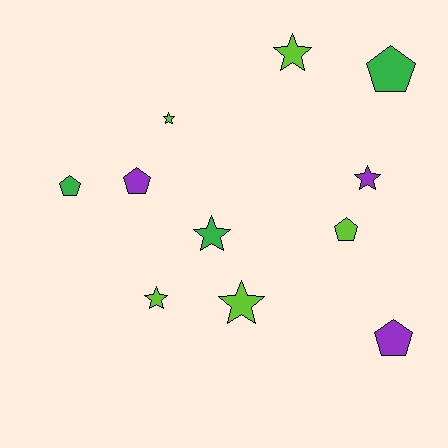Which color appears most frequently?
Lime, with 5 objects.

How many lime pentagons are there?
There is 1 lime pentagon.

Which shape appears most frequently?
Star, with 6 objects.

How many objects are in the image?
There are 11 objects.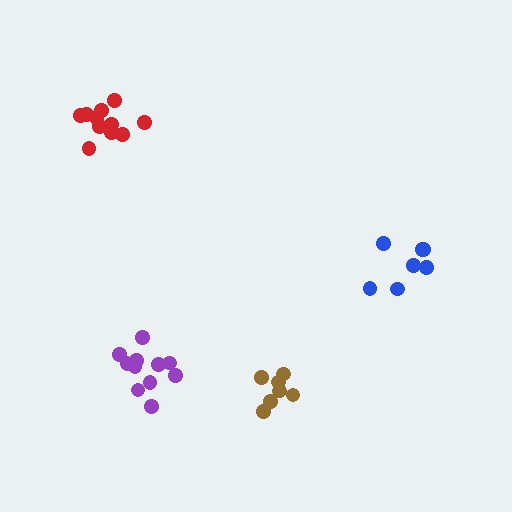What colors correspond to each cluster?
The clusters are colored: red, purple, blue, brown.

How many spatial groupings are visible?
There are 4 spatial groupings.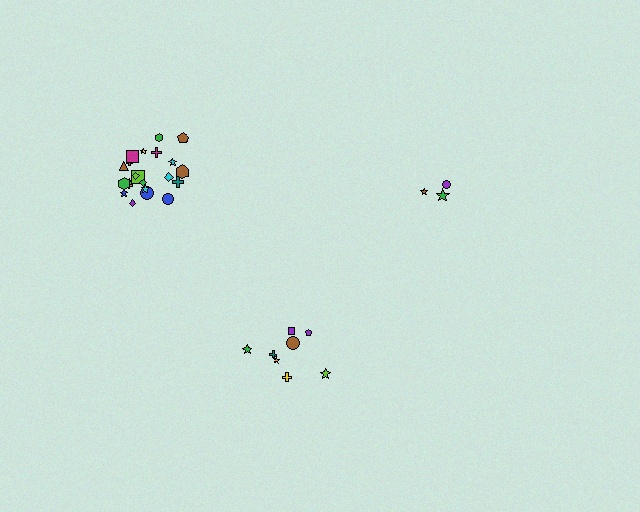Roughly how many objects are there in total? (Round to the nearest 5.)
Roughly 35 objects in total.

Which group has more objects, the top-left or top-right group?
The top-left group.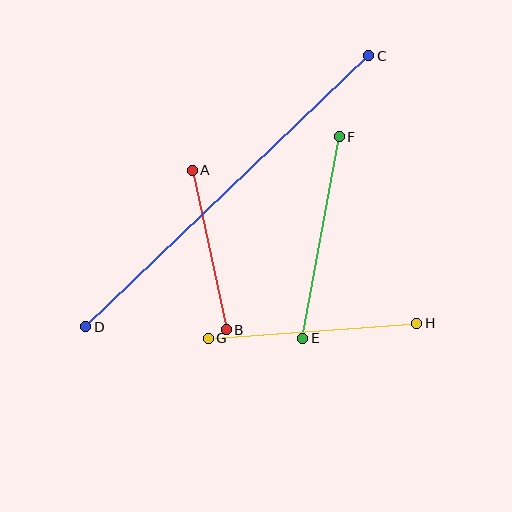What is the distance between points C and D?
The distance is approximately 391 pixels.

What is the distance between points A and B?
The distance is approximately 163 pixels.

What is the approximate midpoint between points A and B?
The midpoint is at approximately (209, 250) pixels.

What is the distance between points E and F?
The distance is approximately 205 pixels.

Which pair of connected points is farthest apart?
Points C and D are farthest apart.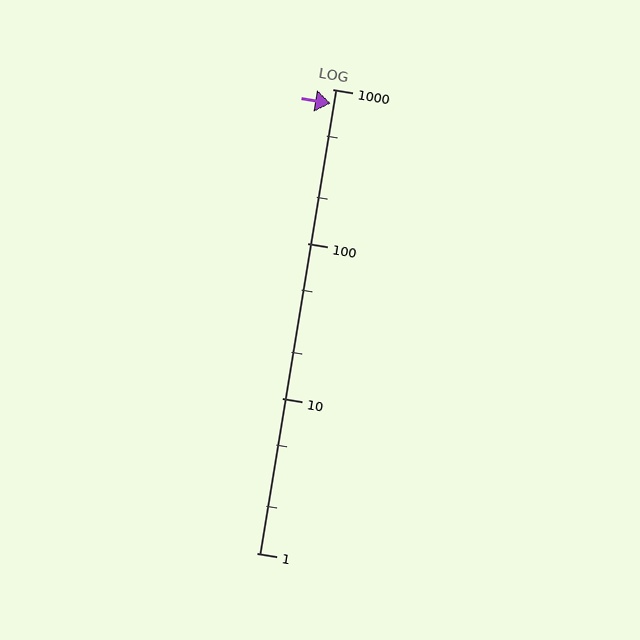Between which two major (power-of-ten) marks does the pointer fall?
The pointer is between 100 and 1000.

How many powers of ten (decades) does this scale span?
The scale spans 3 decades, from 1 to 1000.